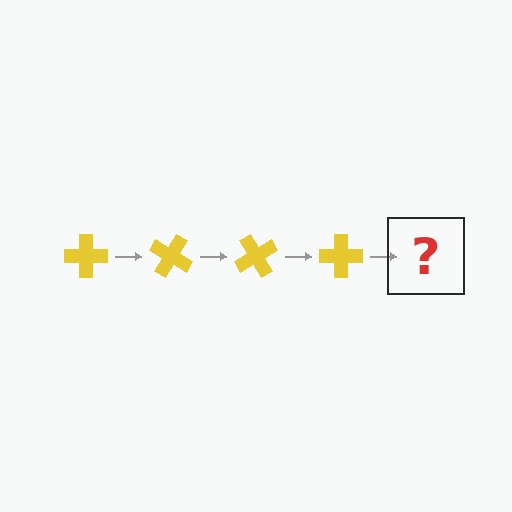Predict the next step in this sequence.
The next step is a yellow cross rotated 120 degrees.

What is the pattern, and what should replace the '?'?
The pattern is that the cross rotates 30 degrees each step. The '?' should be a yellow cross rotated 120 degrees.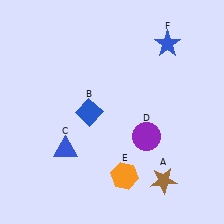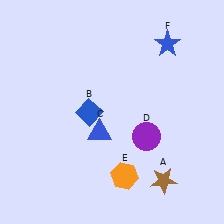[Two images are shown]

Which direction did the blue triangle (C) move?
The blue triangle (C) moved right.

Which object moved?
The blue triangle (C) moved right.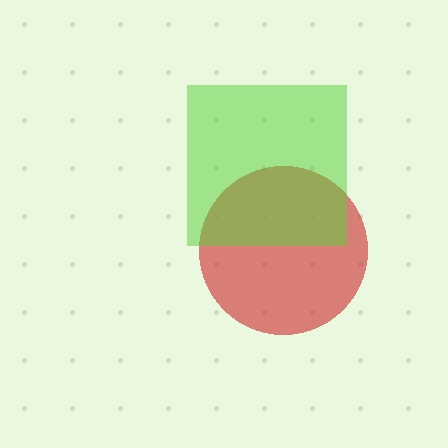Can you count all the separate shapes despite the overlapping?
Yes, there are 2 separate shapes.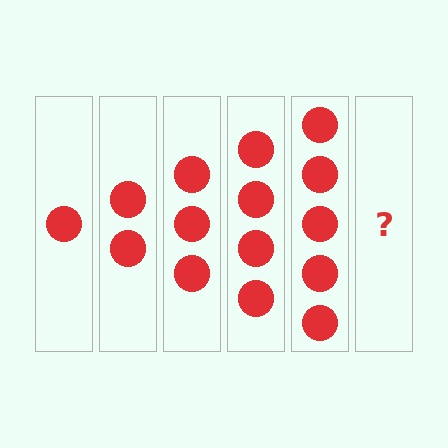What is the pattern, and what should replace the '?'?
The pattern is that each step adds one more circle. The '?' should be 6 circles.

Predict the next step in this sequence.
The next step is 6 circles.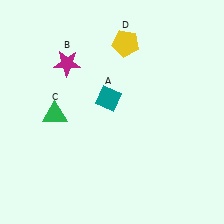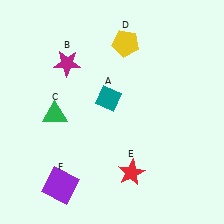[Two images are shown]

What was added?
A red star (E), a purple square (F) were added in Image 2.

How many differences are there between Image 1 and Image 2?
There are 2 differences between the two images.